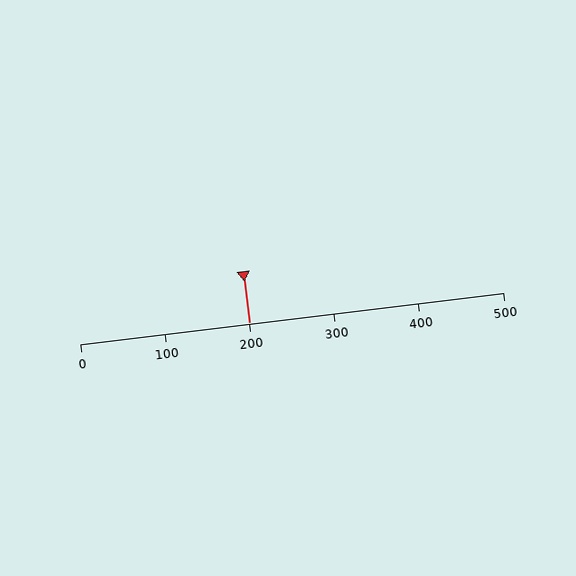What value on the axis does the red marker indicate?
The marker indicates approximately 200.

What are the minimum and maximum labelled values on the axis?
The axis runs from 0 to 500.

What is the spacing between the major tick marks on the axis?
The major ticks are spaced 100 apart.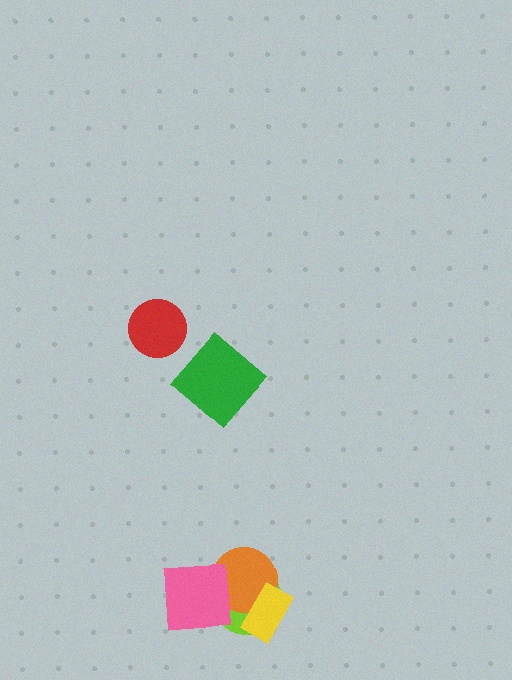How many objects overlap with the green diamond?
0 objects overlap with the green diamond.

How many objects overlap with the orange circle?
3 objects overlap with the orange circle.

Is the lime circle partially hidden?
Yes, it is partially covered by another shape.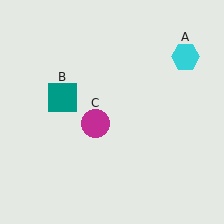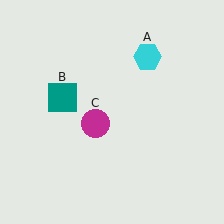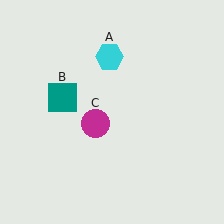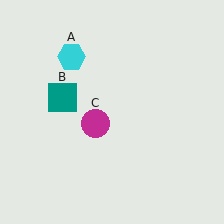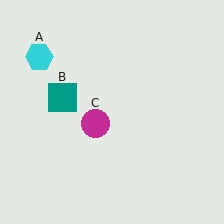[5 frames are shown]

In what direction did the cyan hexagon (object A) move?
The cyan hexagon (object A) moved left.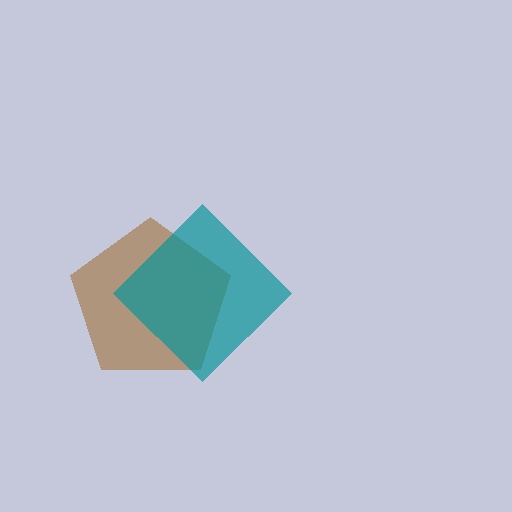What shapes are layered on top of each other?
The layered shapes are: a brown pentagon, a teal diamond.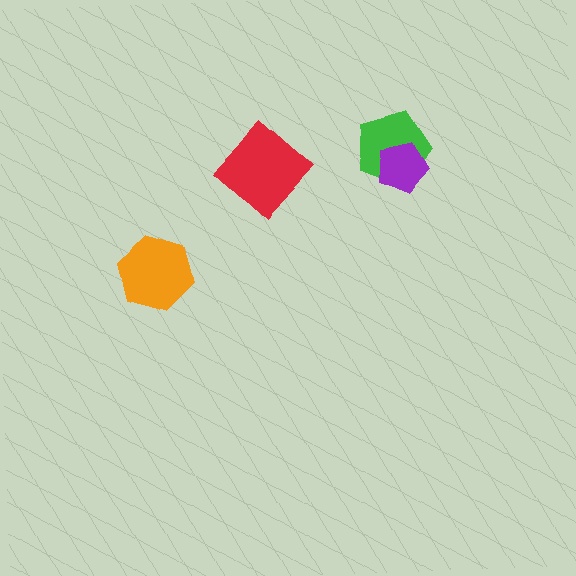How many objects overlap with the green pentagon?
1 object overlaps with the green pentagon.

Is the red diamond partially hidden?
No, no other shape covers it.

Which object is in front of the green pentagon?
The purple pentagon is in front of the green pentagon.